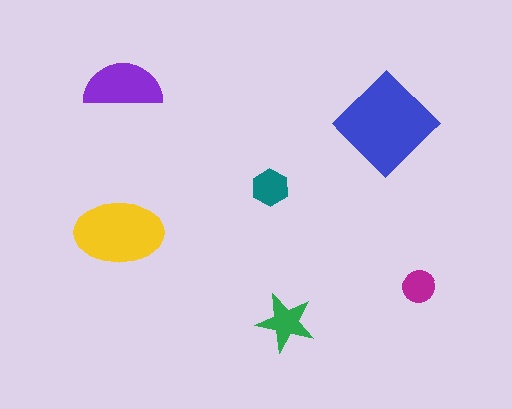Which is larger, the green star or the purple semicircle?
The purple semicircle.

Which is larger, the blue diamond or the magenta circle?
The blue diamond.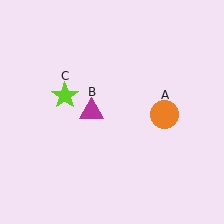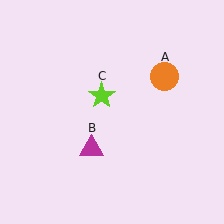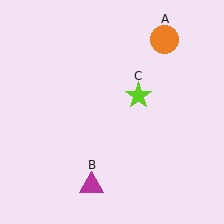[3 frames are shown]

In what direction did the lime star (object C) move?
The lime star (object C) moved right.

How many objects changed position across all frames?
3 objects changed position: orange circle (object A), magenta triangle (object B), lime star (object C).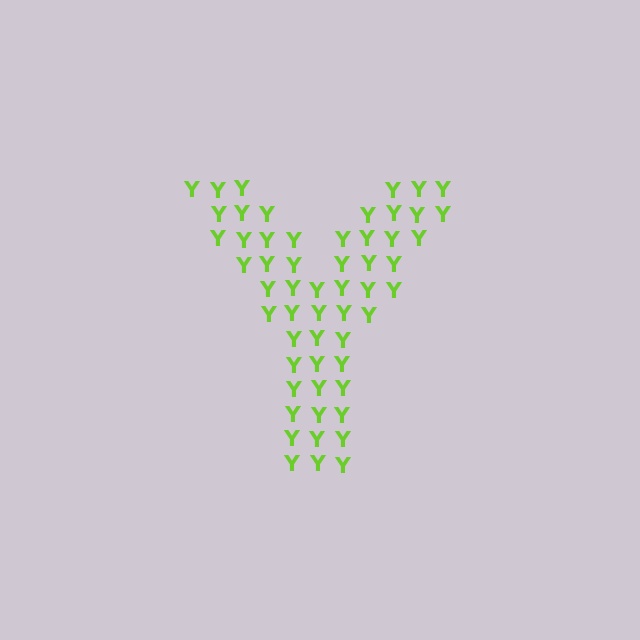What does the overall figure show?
The overall figure shows the letter Y.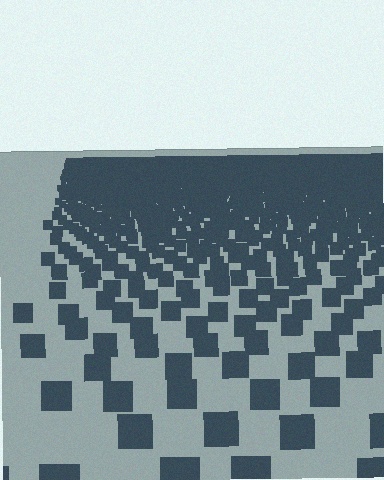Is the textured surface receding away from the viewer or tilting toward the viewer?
The surface is receding away from the viewer. Texture elements get smaller and denser toward the top.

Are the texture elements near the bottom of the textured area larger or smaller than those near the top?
Larger. Near the bottom, elements are closer to the viewer and appear at a bigger on-screen size.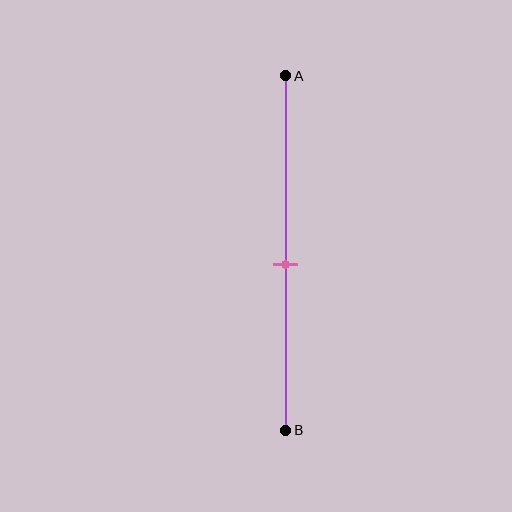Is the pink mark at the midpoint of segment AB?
No, the mark is at about 55% from A, not at the 50% midpoint.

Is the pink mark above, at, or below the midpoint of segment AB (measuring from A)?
The pink mark is below the midpoint of segment AB.